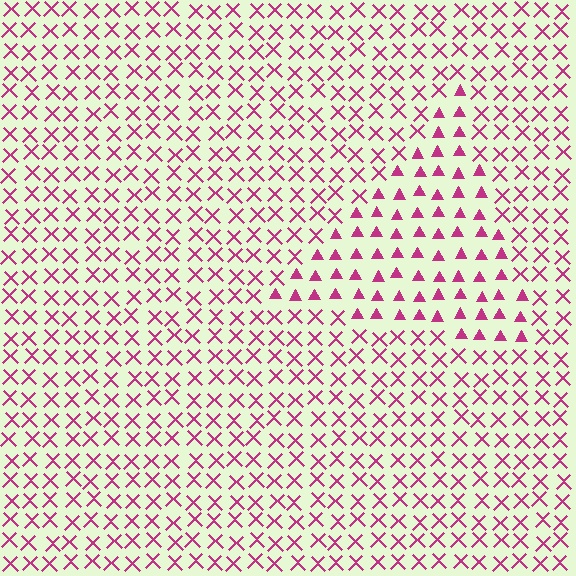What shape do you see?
I see a triangle.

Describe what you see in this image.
The image is filled with small magenta elements arranged in a uniform grid. A triangle-shaped region contains triangles, while the surrounding area contains X marks. The boundary is defined purely by the change in element shape.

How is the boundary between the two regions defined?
The boundary is defined by a change in element shape: triangles inside vs. X marks outside. All elements share the same color and spacing.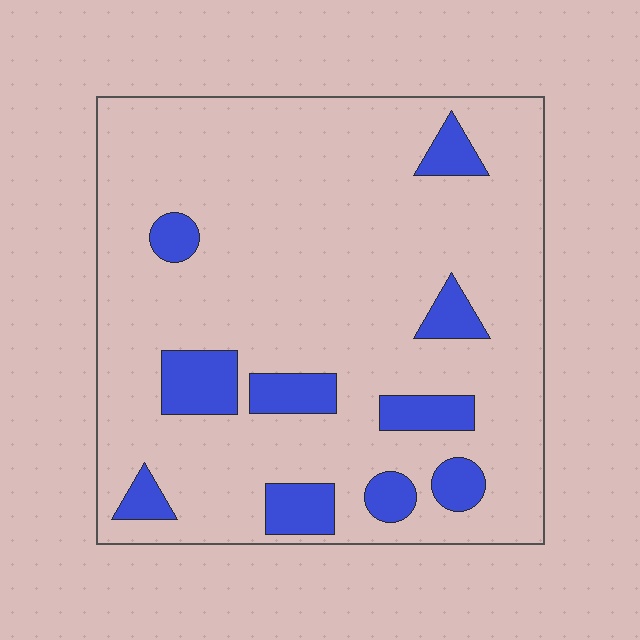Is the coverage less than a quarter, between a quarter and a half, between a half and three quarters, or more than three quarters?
Less than a quarter.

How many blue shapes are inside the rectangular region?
10.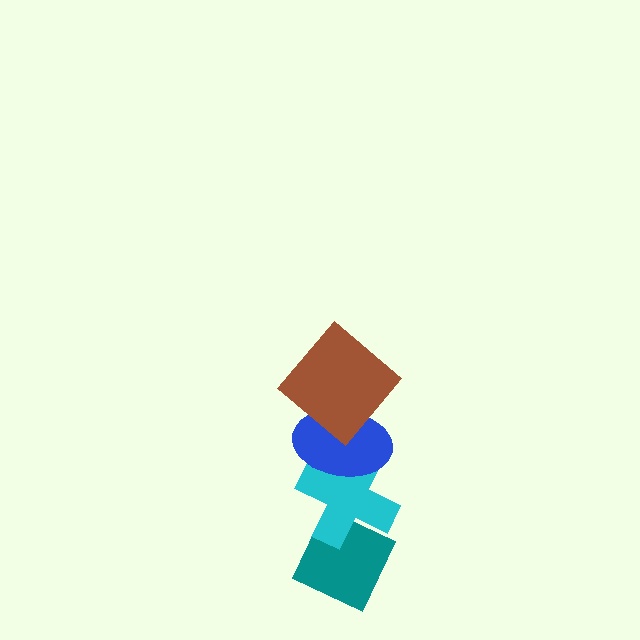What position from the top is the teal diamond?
The teal diamond is 4th from the top.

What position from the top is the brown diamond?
The brown diamond is 1st from the top.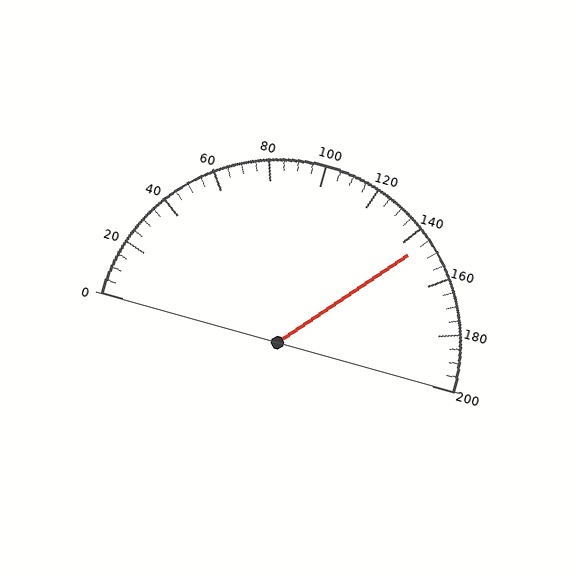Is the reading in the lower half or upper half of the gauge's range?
The reading is in the upper half of the range (0 to 200).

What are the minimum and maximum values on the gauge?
The gauge ranges from 0 to 200.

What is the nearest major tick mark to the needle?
The nearest major tick mark is 140.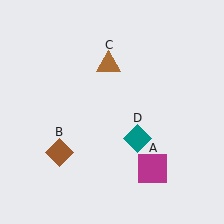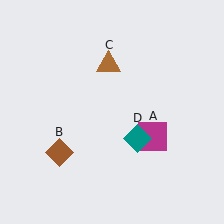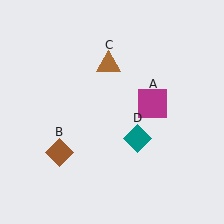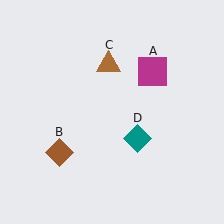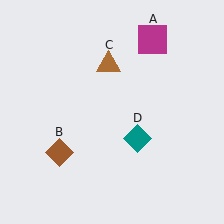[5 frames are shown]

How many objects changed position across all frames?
1 object changed position: magenta square (object A).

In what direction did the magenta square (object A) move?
The magenta square (object A) moved up.